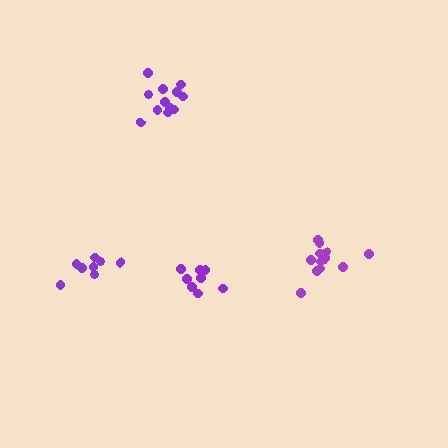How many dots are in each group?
Group 1: 8 dots, Group 2: 12 dots, Group 3: 12 dots, Group 4: 8 dots (40 total).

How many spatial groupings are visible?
There are 4 spatial groupings.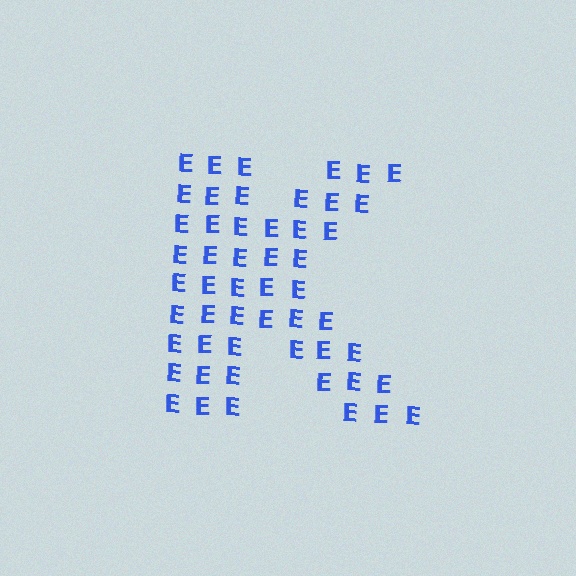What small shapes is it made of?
It is made of small letter E's.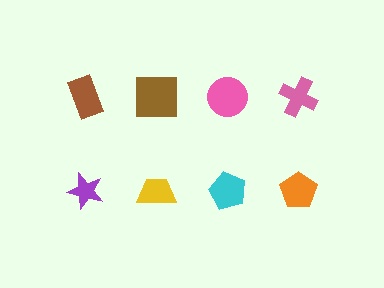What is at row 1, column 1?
A brown rectangle.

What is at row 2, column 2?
A yellow trapezoid.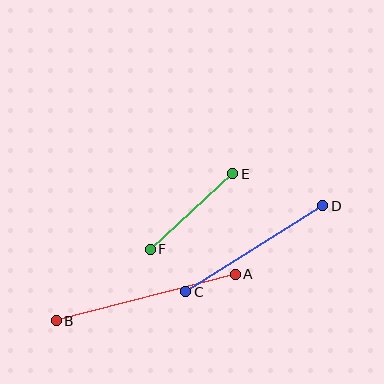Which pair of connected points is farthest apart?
Points A and B are farthest apart.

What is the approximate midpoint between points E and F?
The midpoint is at approximately (191, 211) pixels.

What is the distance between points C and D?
The distance is approximately 162 pixels.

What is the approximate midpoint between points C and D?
The midpoint is at approximately (254, 249) pixels.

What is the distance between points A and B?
The distance is approximately 185 pixels.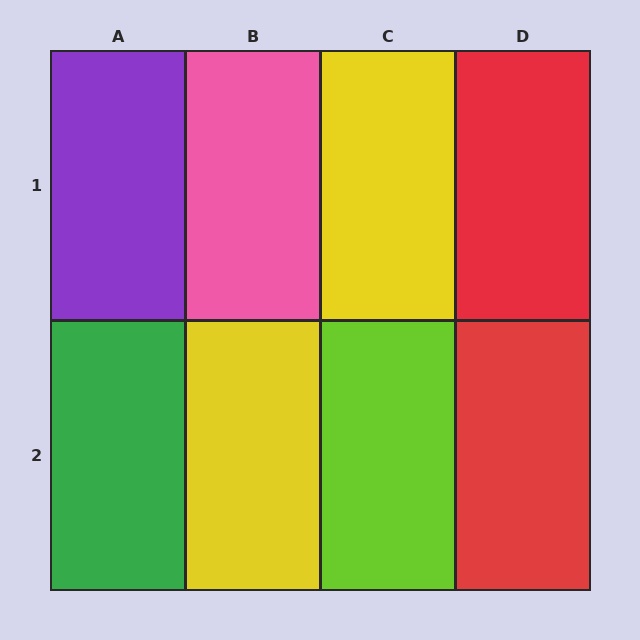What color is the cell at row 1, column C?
Yellow.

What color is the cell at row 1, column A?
Purple.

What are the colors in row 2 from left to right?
Green, yellow, lime, red.